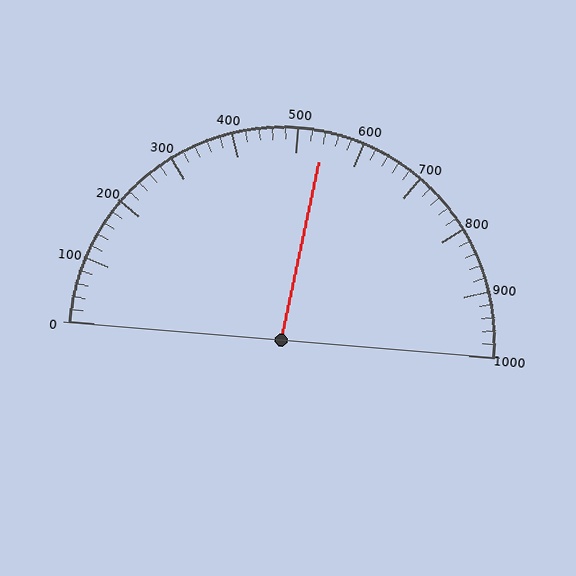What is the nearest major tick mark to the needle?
The nearest major tick mark is 500.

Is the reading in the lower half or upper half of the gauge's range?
The reading is in the upper half of the range (0 to 1000).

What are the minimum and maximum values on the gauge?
The gauge ranges from 0 to 1000.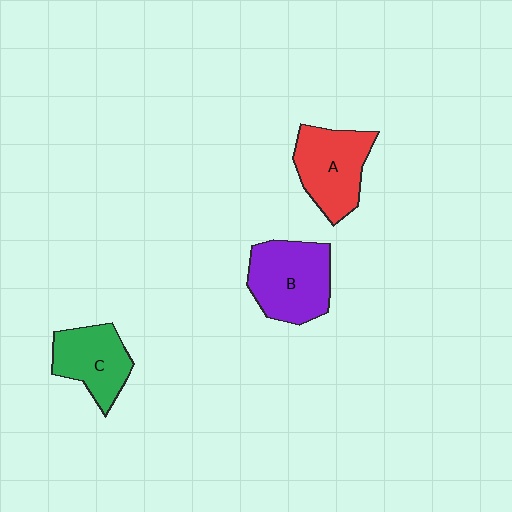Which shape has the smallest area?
Shape C (green).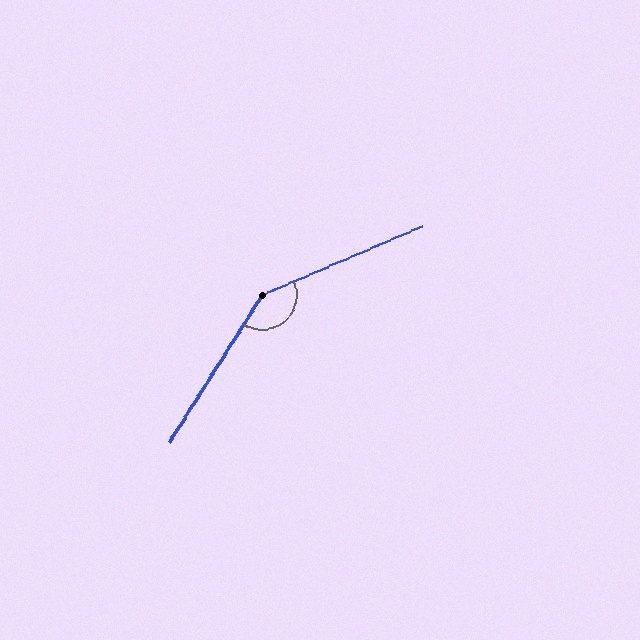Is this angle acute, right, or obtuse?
It is obtuse.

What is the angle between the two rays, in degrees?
Approximately 146 degrees.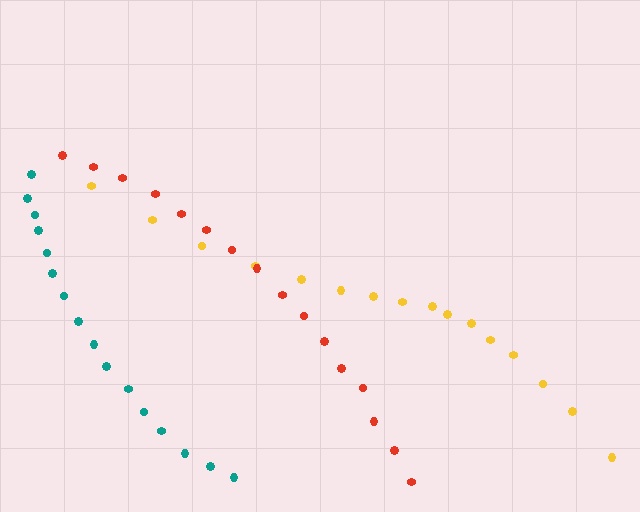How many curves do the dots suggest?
There are 3 distinct paths.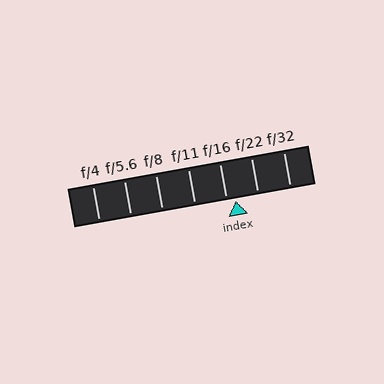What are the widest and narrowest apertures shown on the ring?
The widest aperture shown is f/4 and the narrowest is f/32.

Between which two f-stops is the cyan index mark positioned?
The index mark is between f/16 and f/22.